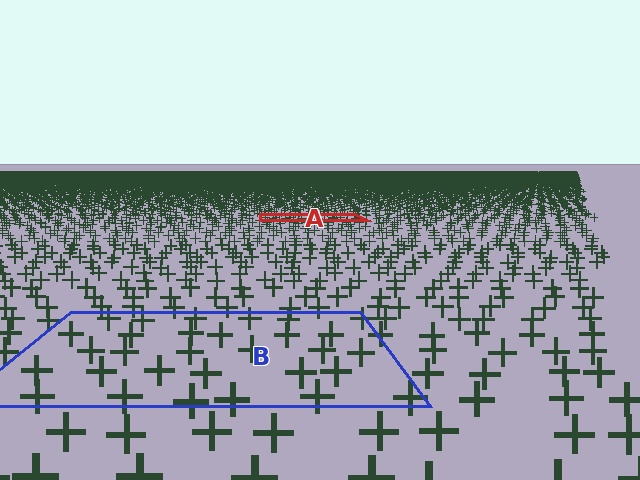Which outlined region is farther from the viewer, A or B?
Region A is farther from the viewer — the texture elements inside it appear smaller and more densely packed.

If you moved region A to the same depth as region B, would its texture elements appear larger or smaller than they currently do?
They would appear larger. At a closer depth, the same texture elements are projected at a bigger on-screen size.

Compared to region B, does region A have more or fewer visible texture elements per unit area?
Region A has more texture elements per unit area — they are packed more densely because it is farther away.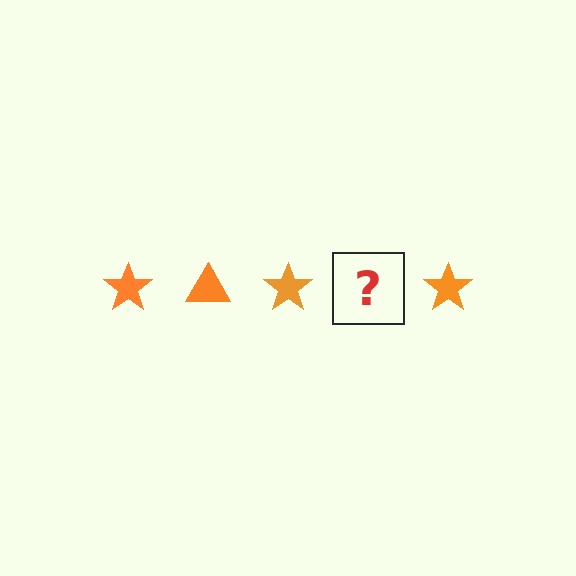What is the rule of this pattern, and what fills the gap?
The rule is that the pattern cycles through star, triangle shapes in orange. The gap should be filled with an orange triangle.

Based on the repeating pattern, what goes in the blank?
The blank should be an orange triangle.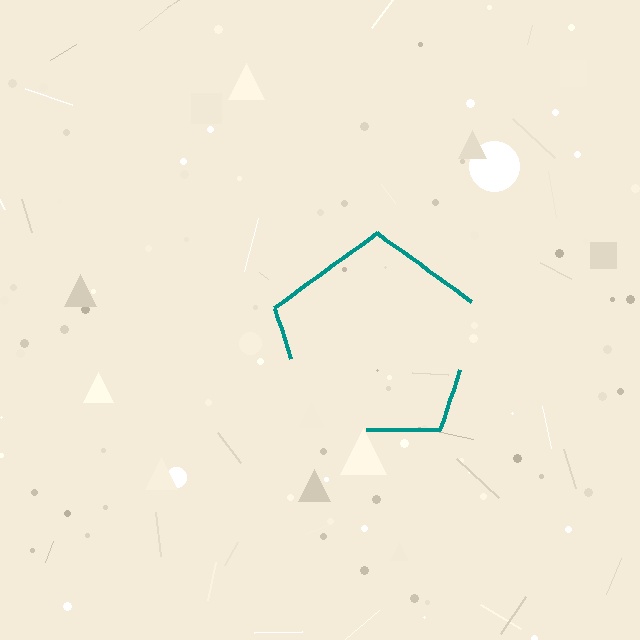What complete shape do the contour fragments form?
The contour fragments form a pentagon.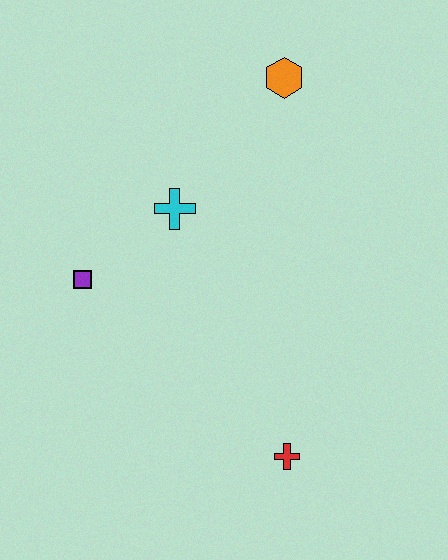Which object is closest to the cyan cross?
The purple square is closest to the cyan cross.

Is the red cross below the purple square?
Yes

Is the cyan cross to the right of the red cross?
No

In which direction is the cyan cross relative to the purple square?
The cyan cross is to the right of the purple square.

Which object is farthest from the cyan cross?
The red cross is farthest from the cyan cross.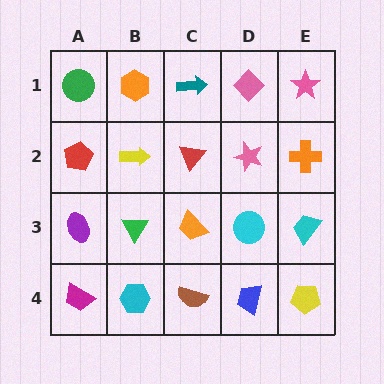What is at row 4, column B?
A cyan hexagon.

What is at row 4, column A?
A magenta trapezoid.